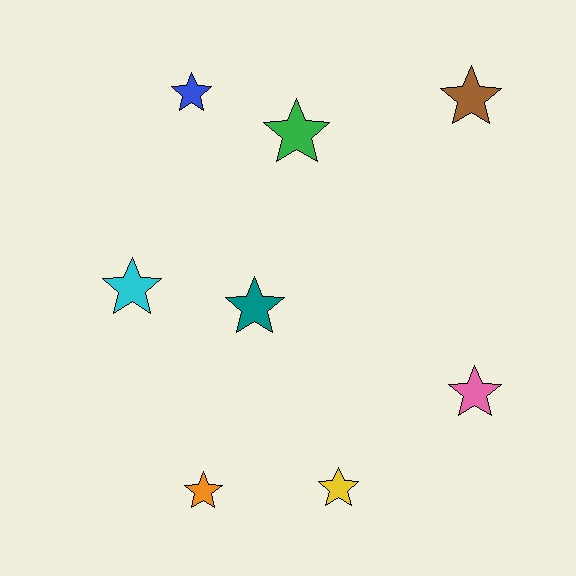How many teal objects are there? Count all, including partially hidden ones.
There is 1 teal object.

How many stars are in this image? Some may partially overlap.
There are 8 stars.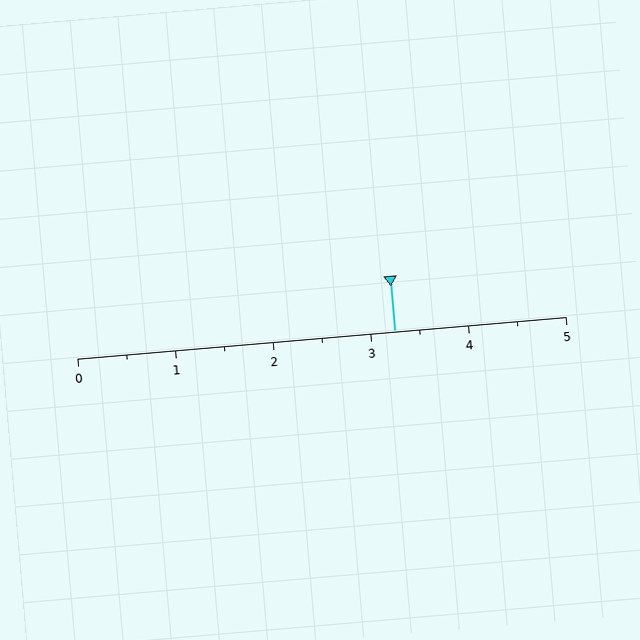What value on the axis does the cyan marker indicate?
The marker indicates approximately 3.2.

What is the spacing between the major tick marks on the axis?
The major ticks are spaced 1 apart.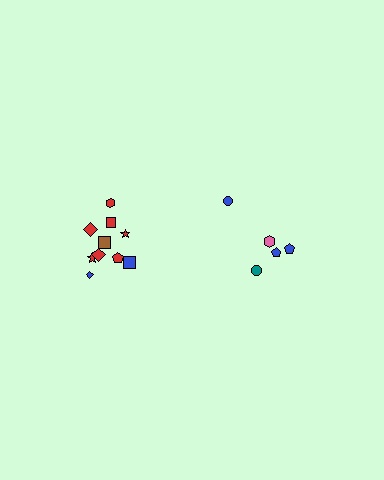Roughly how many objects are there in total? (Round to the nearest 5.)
Roughly 15 objects in total.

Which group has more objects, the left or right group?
The left group.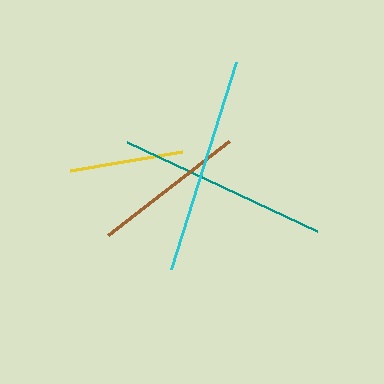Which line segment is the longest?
The cyan line is the longest at approximately 217 pixels.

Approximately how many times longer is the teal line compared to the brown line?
The teal line is approximately 1.4 times the length of the brown line.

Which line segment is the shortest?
The yellow line is the shortest at approximately 114 pixels.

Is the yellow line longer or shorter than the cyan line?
The cyan line is longer than the yellow line.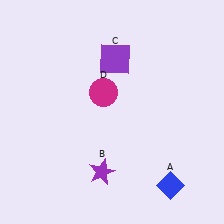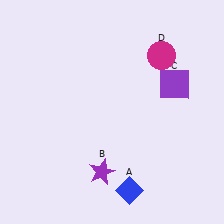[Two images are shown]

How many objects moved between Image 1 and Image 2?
3 objects moved between the two images.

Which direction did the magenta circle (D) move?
The magenta circle (D) moved right.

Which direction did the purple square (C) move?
The purple square (C) moved right.